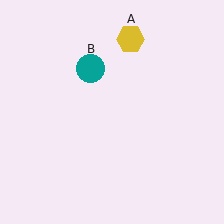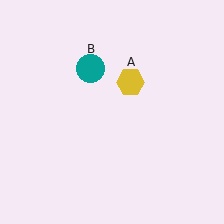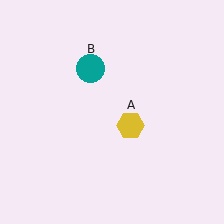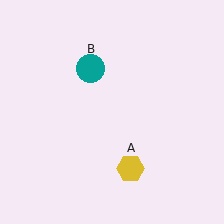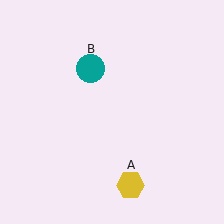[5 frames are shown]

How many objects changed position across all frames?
1 object changed position: yellow hexagon (object A).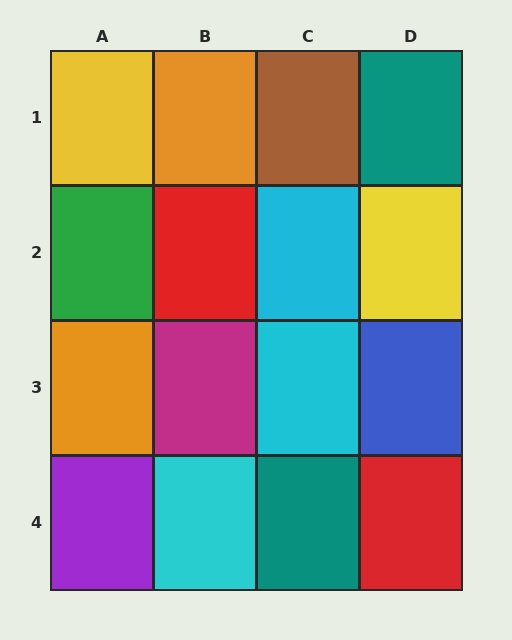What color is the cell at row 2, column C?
Cyan.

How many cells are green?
1 cell is green.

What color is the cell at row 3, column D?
Blue.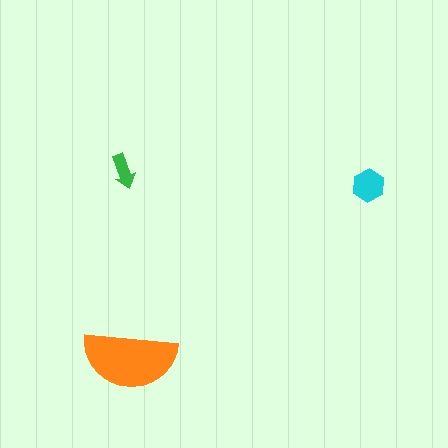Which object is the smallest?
The green arrow.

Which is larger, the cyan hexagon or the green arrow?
The cyan hexagon.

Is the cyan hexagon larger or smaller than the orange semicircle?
Smaller.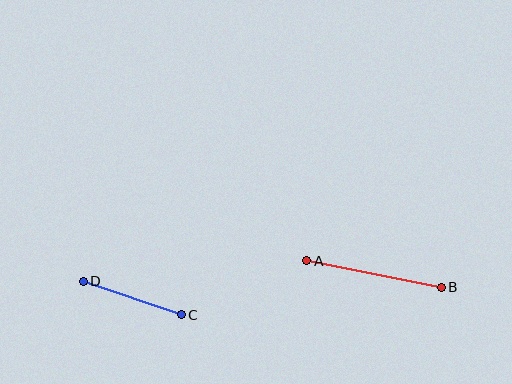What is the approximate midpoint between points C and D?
The midpoint is at approximately (132, 298) pixels.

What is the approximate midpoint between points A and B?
The midpoint is at approximately (374, 274) pixels.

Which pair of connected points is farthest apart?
Points A and B are farthest apart.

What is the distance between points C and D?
The distance is approximately 104 pixels.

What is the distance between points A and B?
The distance is approximately 137 pixels.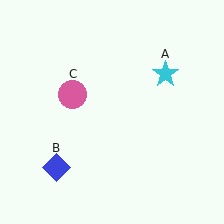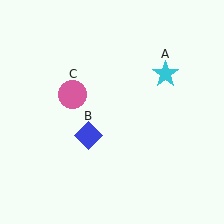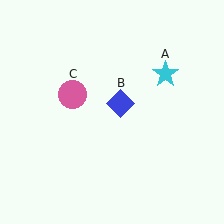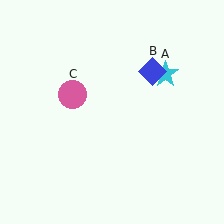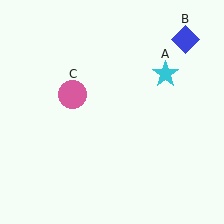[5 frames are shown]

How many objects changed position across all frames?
1 object changed position: blue diamond (object B).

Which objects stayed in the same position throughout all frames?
Cyan star (object A) and pink circle (object C) remained stationary.